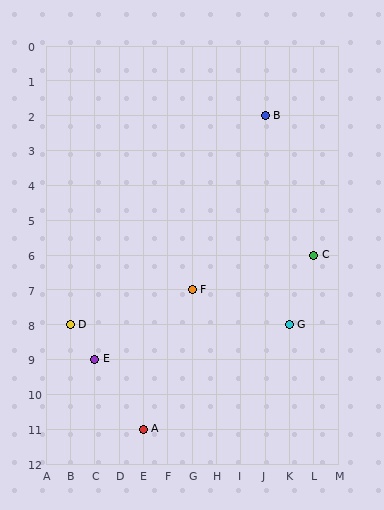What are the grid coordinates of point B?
Point B is at grid coordinates (J, 2).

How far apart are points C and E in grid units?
Points C and E are 9 columns and 3 rows apart (about 9.5 grid units diagonally).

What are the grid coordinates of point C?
Point C is at grid coordinates (L, 6).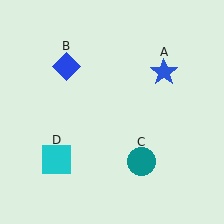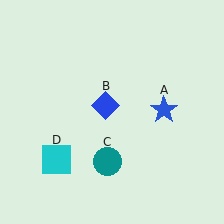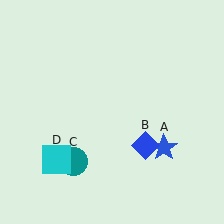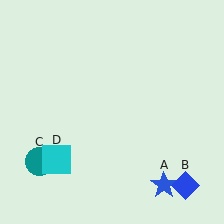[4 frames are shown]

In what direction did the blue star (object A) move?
The blue star (object A) moved down.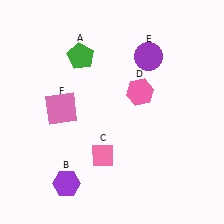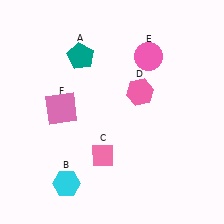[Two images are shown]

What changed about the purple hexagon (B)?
In Image 1, B is purple. In Image 2, it changed to cyan.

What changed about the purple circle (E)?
In Image 1, E is purple. In Image 2, it changed to pink.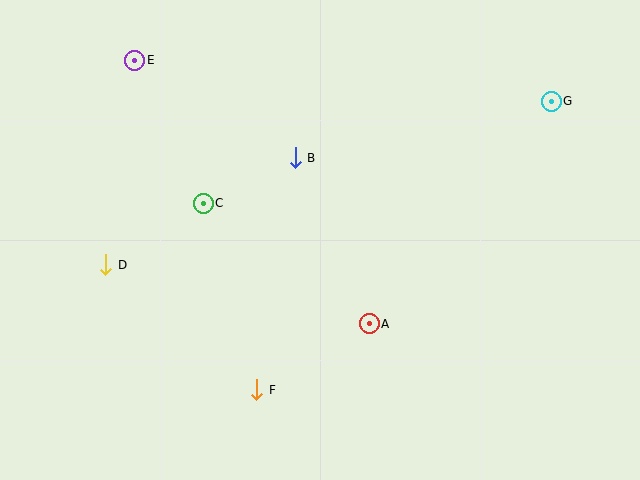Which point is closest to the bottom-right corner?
Point A is closest to the bottom-right corner.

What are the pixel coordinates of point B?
Point B is at (295, 158).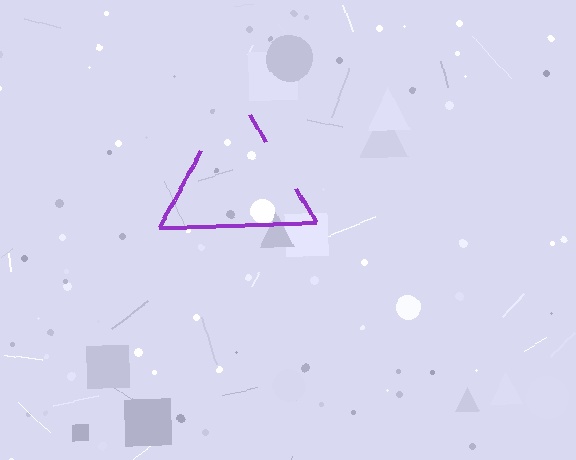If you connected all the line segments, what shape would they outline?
They would outline a triangle.